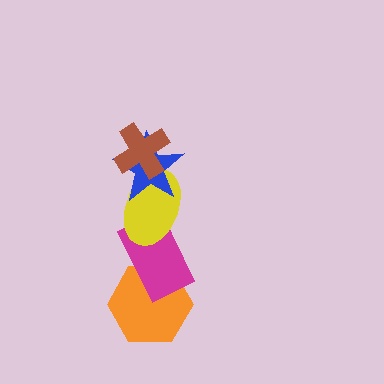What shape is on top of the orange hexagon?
The magenta rectangle is on top of the orange hexagon.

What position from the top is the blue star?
The blue star is 2nd from the top.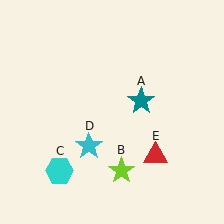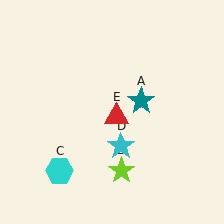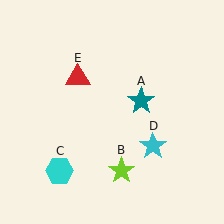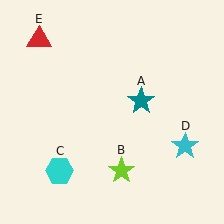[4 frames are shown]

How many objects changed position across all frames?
2 objects changed position: cyan star (object D), red triangle (object E).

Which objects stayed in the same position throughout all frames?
Teal star (object A) and lime star (object B) and cyan hexagon (object C) remained stationary.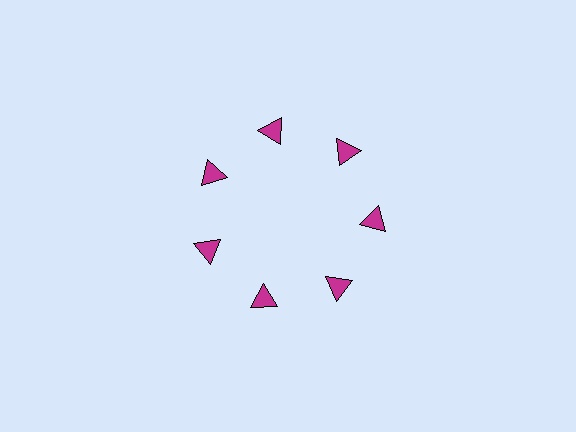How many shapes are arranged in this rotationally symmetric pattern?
There are 7 shapes, arranged in 7 groups of 1.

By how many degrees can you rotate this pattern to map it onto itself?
The pattern maps onto itself every 51 degrees of rotation.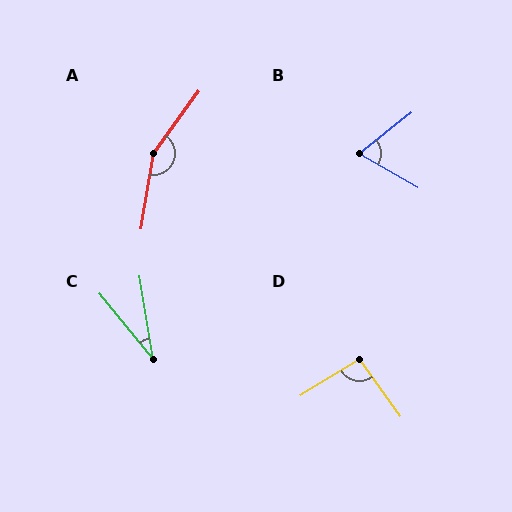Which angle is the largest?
A, at approximately 153 degrees.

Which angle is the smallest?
C, at approximately 30 degrees.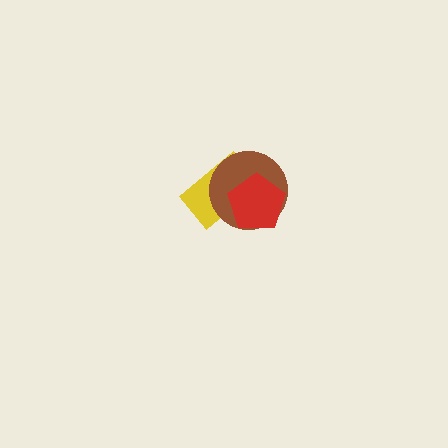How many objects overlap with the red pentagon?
2 objects overlap with the red pentagon.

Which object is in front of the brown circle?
The red pentagon is in front of the brown circle.